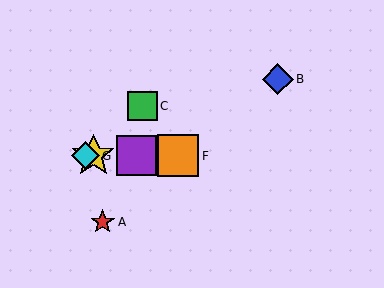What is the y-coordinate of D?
Object D is at y≈156.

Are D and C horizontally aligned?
No, D is at y≈156 and C is at y≈106.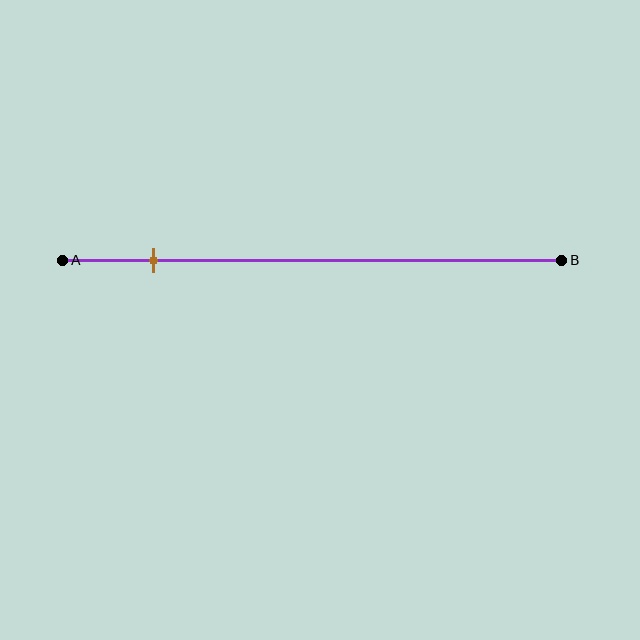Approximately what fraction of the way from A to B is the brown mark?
The brown mark is approximately 20% of the way from A to B.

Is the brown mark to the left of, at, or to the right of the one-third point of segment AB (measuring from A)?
The brown mark is to the left of the one-third point of segment AB.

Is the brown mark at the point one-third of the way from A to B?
No, the mark is at about 20% from A, not at the 33% one-third point.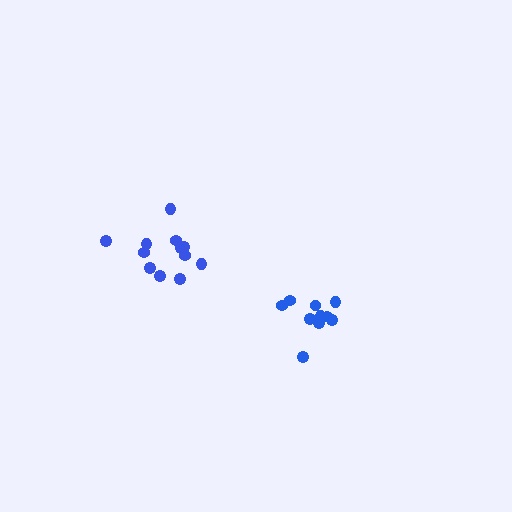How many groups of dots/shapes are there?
There are 2 groups.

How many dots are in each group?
Group 1: 11 dots, Group 2: 12 dots (23 total).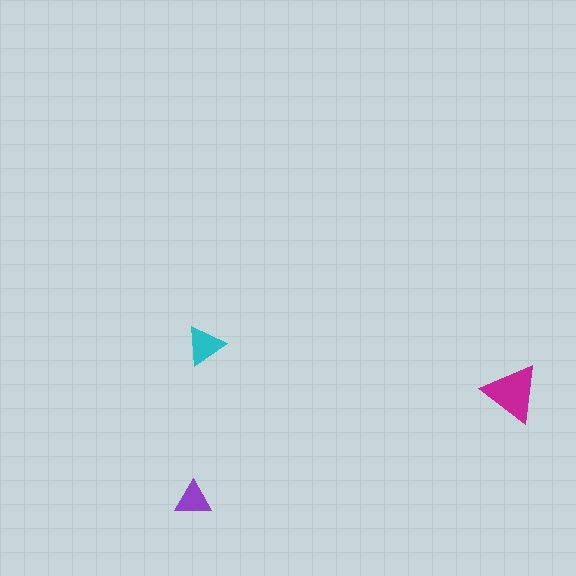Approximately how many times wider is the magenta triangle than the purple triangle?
About 1.5 times wider.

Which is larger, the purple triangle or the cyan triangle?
The cyan one.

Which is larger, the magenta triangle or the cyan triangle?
The magenta one.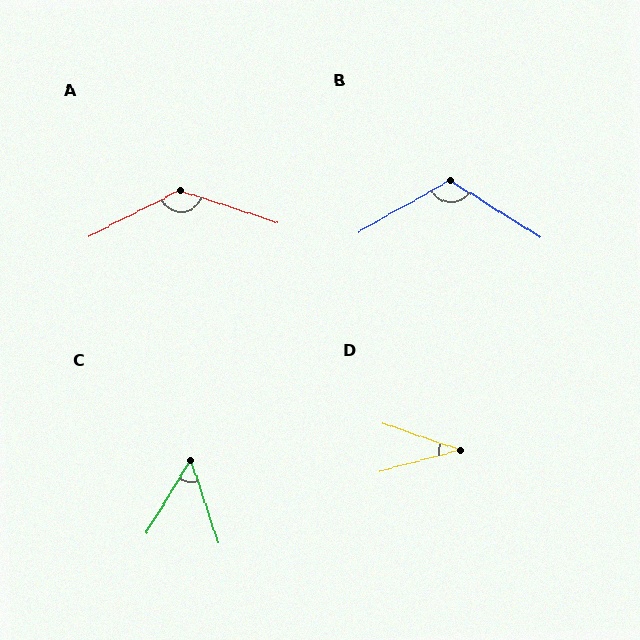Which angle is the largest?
A, at approximately 135 degrees.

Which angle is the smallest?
D, at approximately 34 degrees.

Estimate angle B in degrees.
Approximately 119 degrees.